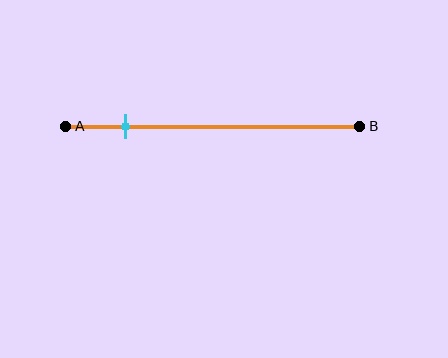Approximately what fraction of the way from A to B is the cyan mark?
The cyan mark is approximately 20% of the way from A to B.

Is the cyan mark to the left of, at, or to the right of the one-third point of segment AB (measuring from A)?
The cyan mark is to the left of the one-third point of segment AB.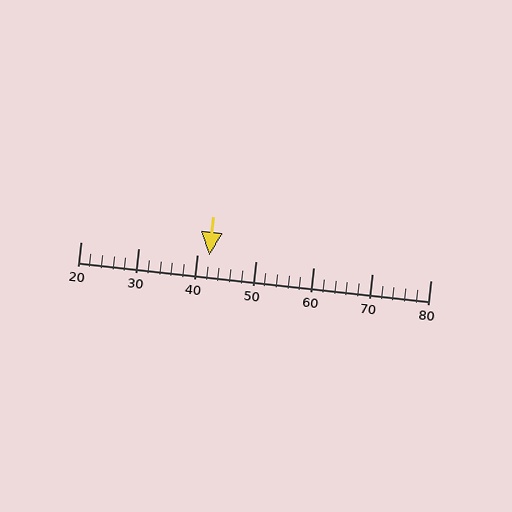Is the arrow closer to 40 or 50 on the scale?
The arrow is closer to 40.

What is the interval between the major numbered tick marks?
The major tick marks are spaced 10 units apart.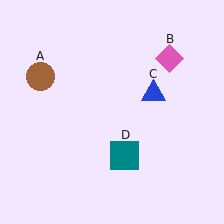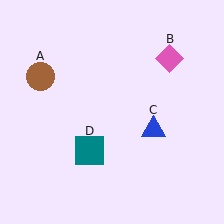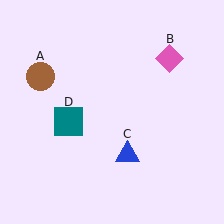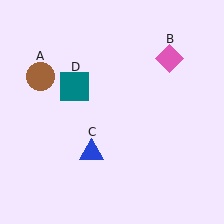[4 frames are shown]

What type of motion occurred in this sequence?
The blue triangle (object C), teal square (object D) rotated clockwise around the center of the scene.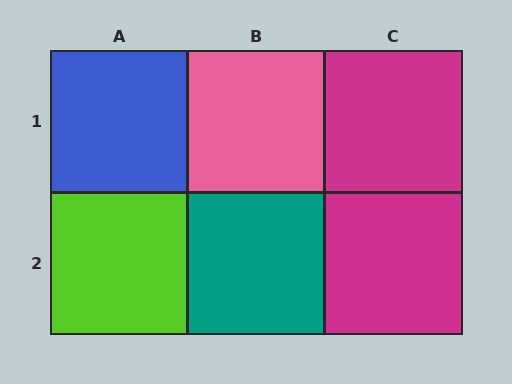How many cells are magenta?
2 cells are magenta.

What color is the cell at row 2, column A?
Lime.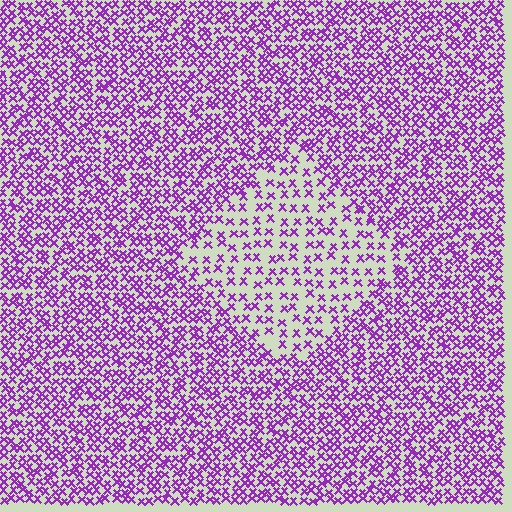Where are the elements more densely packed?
The elements are more densely packed outside the diamond boundary.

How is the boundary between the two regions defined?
The boundary is defined by a change in element density (approximately 2.2x ratio). All elements are the same color, size, and shape.